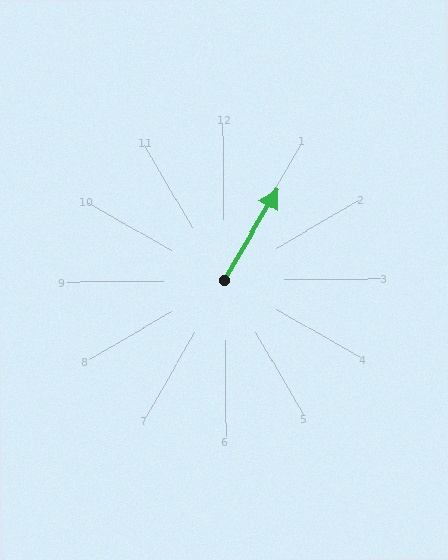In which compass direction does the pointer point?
Northeast.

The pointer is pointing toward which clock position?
Roughly 1 o'clock.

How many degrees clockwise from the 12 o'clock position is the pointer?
Approximately 31 degrees.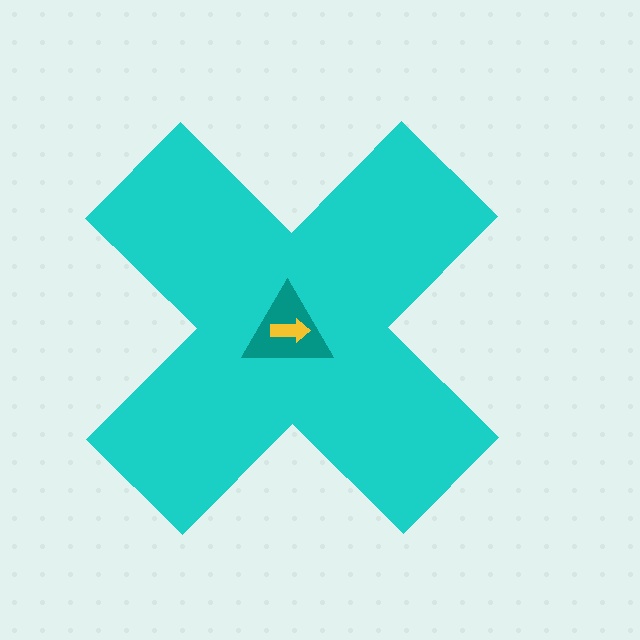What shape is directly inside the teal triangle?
The yellow arrow.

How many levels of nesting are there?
3.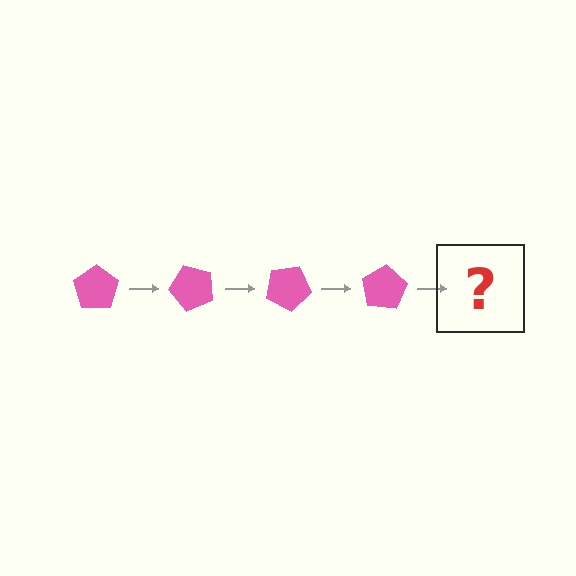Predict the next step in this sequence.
The next step is a pink pentagon rotated 200 degrees.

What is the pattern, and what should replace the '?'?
The pattern is that the pentagon rotates 50 degrees each step. The '?' should be a pink pentagon rotated 200 degrees.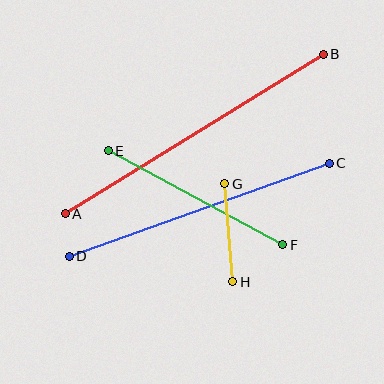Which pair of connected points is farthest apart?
Points A and B are farthest apart.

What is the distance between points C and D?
The distance is approximately 277 pixels.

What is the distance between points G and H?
The distance is approximately 98 pixels.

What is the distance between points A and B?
The distance is approximately 303 pixels.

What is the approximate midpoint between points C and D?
The midpoint is at approximately (199, 210) pixels.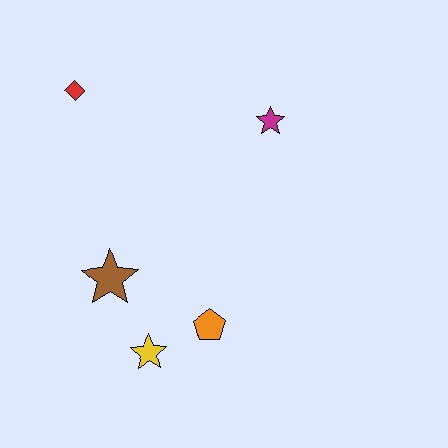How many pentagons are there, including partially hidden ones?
There is 1 pentagon.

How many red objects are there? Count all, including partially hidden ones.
There is 1 red object.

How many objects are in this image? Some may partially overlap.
There are 5 objects.